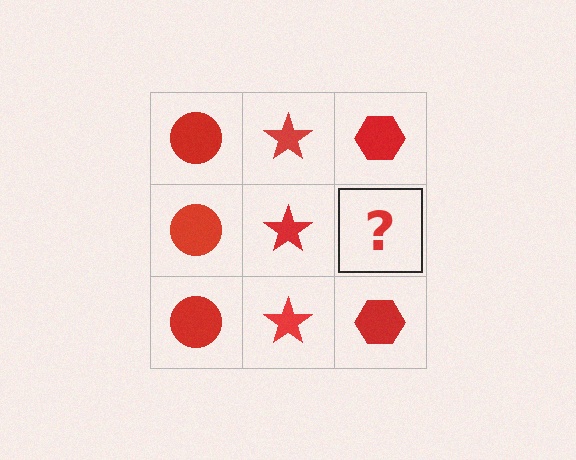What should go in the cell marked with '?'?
The missing cell should contain a red hexagon.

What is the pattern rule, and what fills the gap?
The rule is that each column has a consistent shape. The gap should be filled with a red hexagon.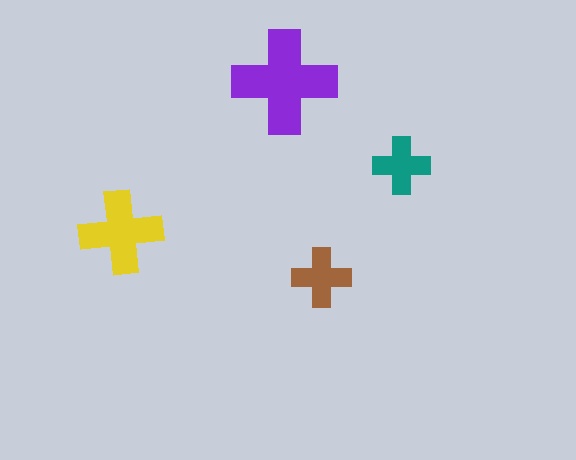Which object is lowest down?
The brown cross is bottommost.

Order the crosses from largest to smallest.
the purple one, the yellow one, the brown one, the teal one.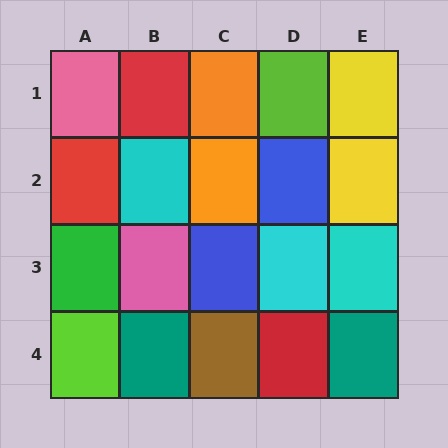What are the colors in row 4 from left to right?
Lime, teal, brown, red, teal.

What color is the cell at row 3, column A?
Green.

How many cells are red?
3 cells are red.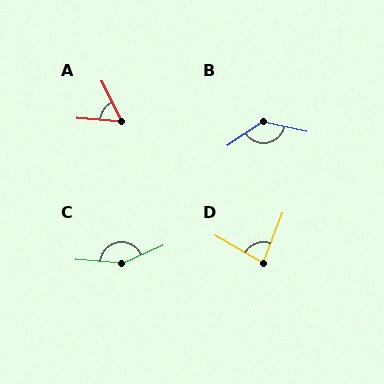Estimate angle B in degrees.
Approximately 135 degrees.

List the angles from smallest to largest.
A (59°), D (81°), B (135°), C (151°).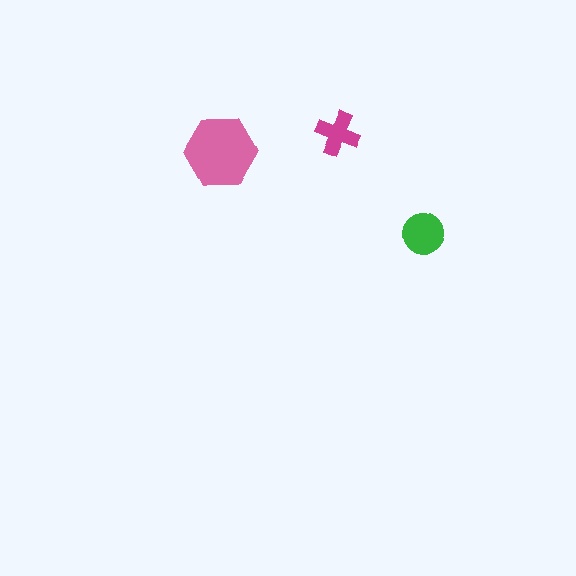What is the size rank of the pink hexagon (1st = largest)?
1st.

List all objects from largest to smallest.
The pink hexagon, the green circle, the magenta cross.